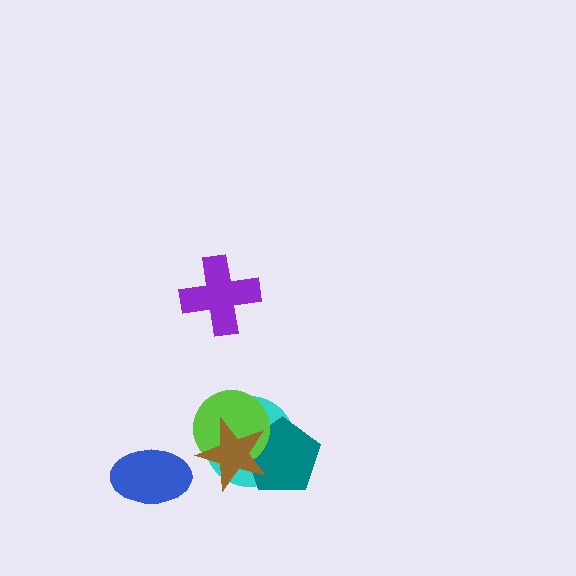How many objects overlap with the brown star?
3 objects overlap with the brown star.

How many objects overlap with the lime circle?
3 objects overlap with the lime circle.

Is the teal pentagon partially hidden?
Yes, it is partially covered by another shape.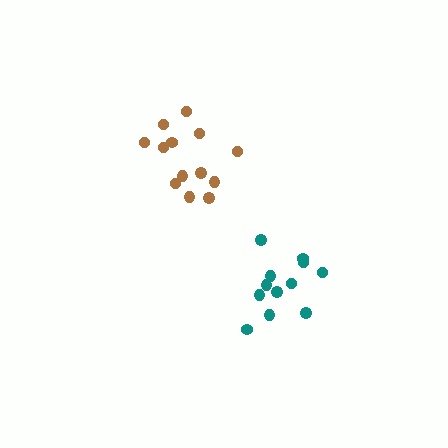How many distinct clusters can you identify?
There are 2 distinct clusters.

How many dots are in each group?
Group 1: 13 dots, Group 2: 12 dots (25 total).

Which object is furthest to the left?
The brown cluster is leftmost.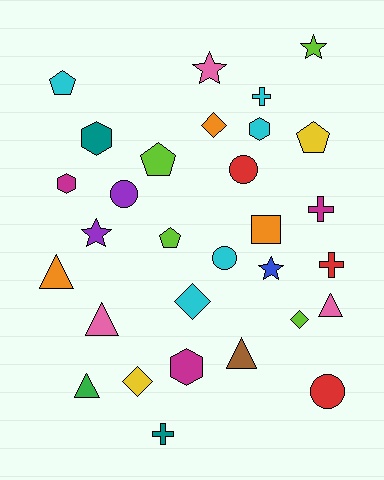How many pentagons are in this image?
There are 4 pentagons.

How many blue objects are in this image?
There is 1 blue object.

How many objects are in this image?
There are 30 objects.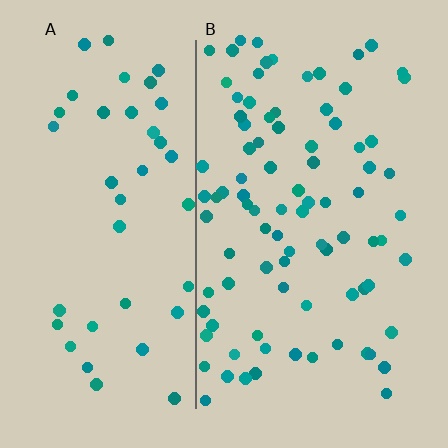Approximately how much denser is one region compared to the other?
Approximately 2.1× — region B over region A.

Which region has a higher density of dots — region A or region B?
B (the right).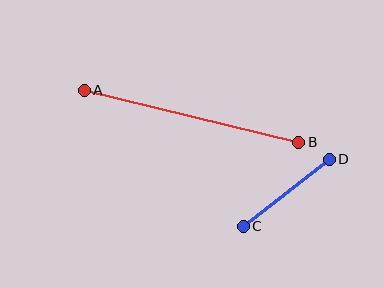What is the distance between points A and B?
The distance is approximately 221 pixels.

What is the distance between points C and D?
The distance is approximately 109 pixels.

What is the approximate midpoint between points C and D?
The midpoint is at approximately (286, 193) pixels.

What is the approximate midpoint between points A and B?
The midpoint is at approximately (192, 116) pixels.